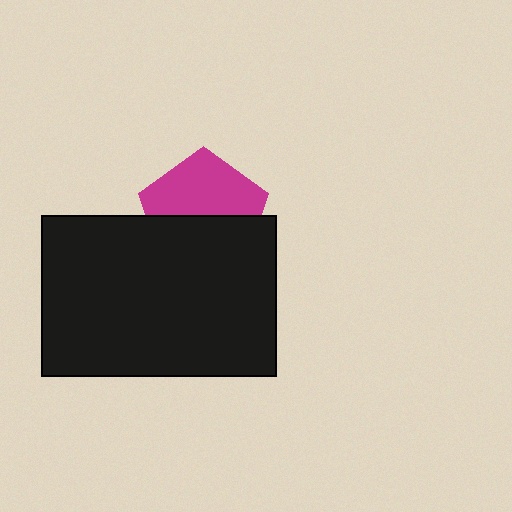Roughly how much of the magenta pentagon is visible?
About half of it is visible (roughly 52%).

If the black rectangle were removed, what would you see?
You would see the complete magenta pentagon.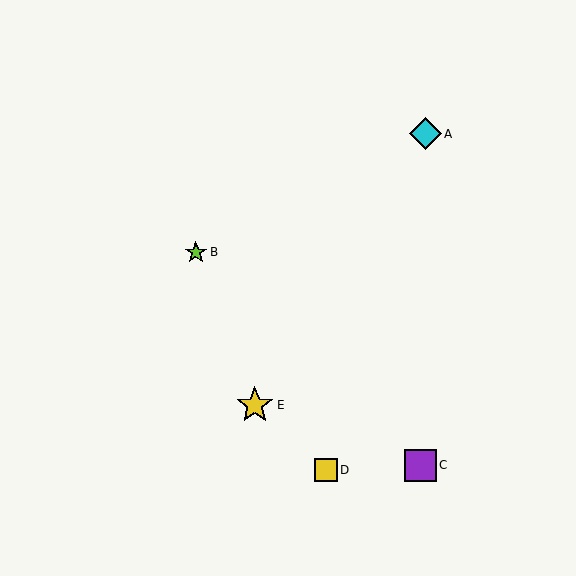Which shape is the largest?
The yellow star (labeled E) is the largest.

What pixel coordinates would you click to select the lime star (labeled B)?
Click at (196, 252) to select the lime star B.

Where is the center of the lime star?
The center of the lime star is at (196, 252).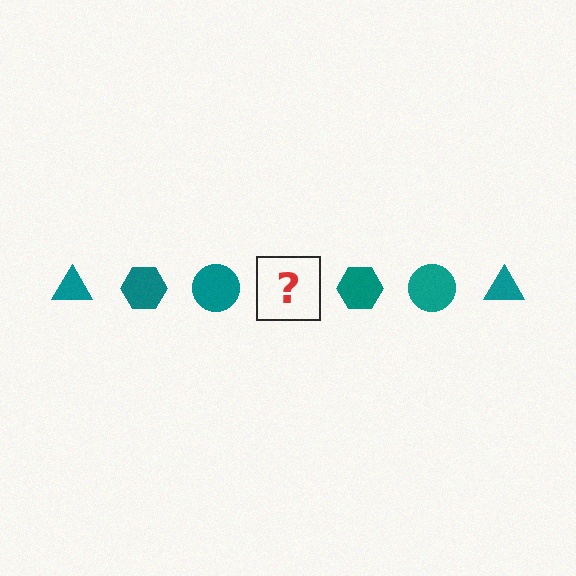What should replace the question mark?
The question mark should be replaced with a teal triangle.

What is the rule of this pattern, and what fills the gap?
The rule is that the pattern cycles through triangle, hexagon, circle shapes in teal. The gap should be filled with a teal triangle.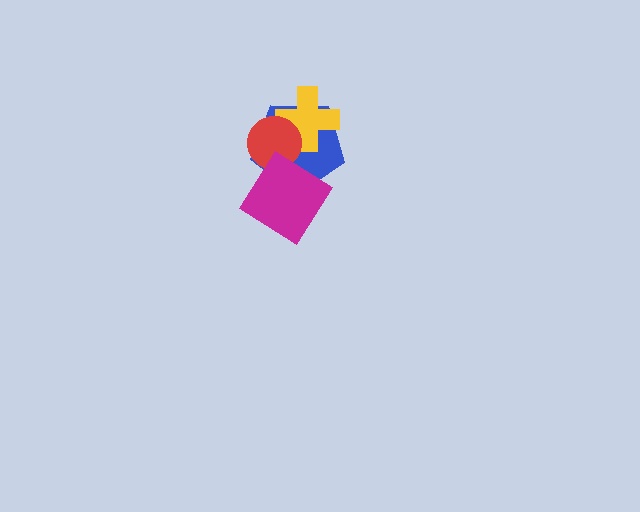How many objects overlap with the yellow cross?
2 objects overlap with the yellow cross.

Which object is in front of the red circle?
The magenta diamond is in front of the red circle.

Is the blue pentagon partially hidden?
Yes, it is partially covered by another shape.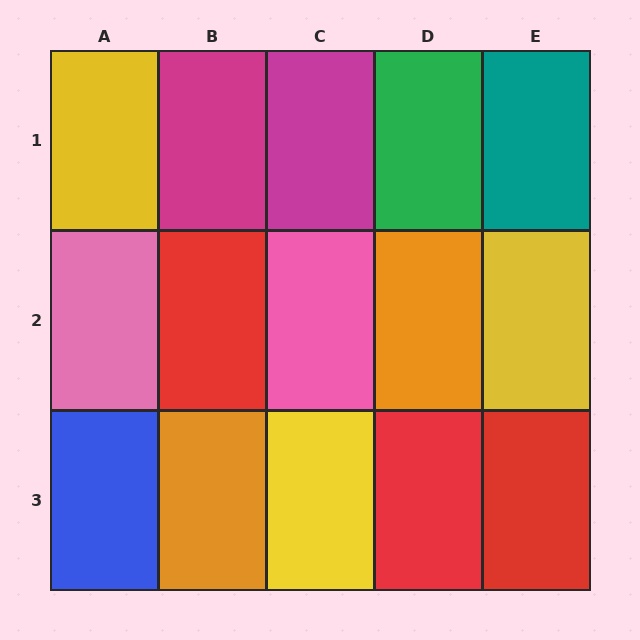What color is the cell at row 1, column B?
Magenta.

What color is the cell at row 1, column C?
Magenta.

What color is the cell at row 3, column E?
Red.